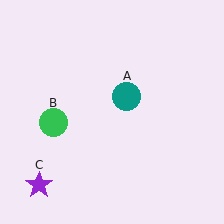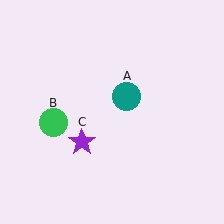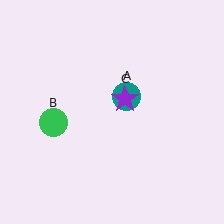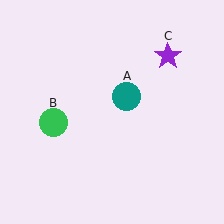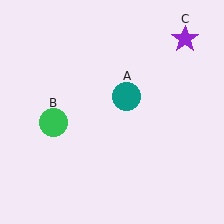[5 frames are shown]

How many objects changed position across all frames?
1 object changed position: purple star (object C).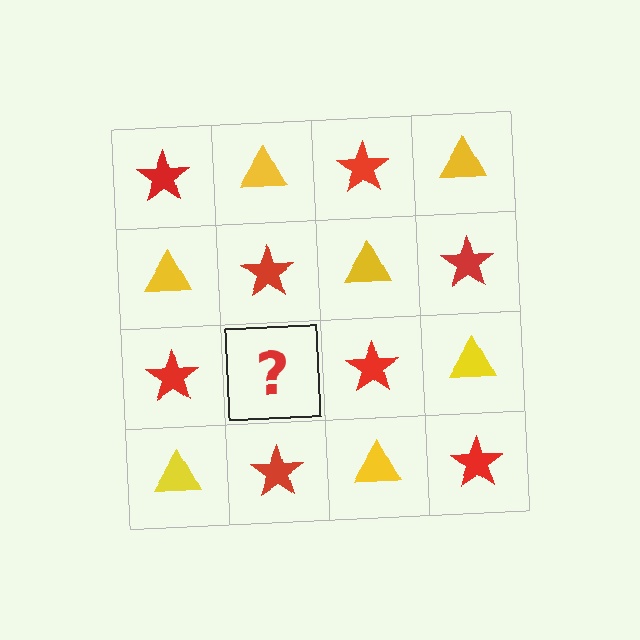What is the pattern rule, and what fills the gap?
The rule is that it alternates red star and yellow triangle in a checkerboard pattern. The gap should be filled with a yellow triangle.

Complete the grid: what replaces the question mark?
The question mark should be replaced with a yellow triangle.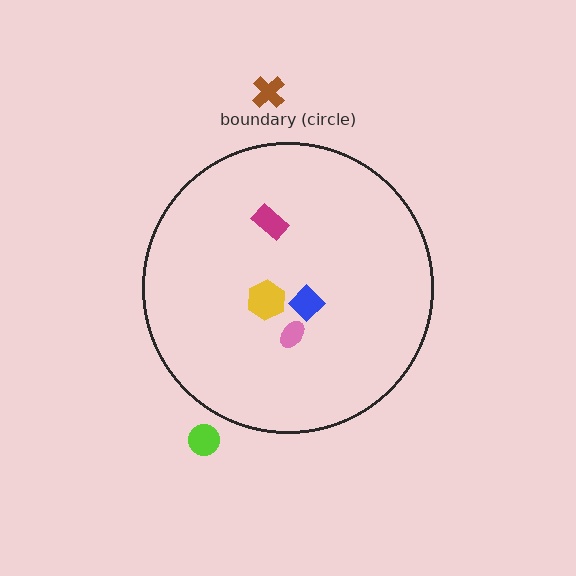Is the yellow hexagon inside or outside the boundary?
Inside.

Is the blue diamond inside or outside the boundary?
Inside.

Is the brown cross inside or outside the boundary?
Outside.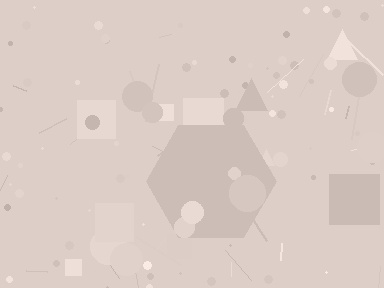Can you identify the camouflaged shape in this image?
The camouflaged shape is a hexagon.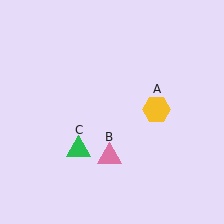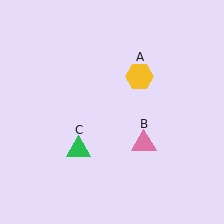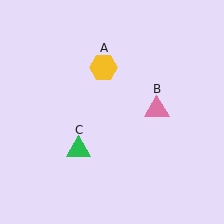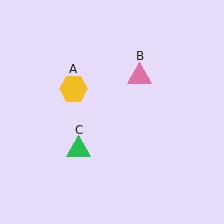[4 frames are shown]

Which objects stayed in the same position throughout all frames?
Green triangle (object C) remained stationary.